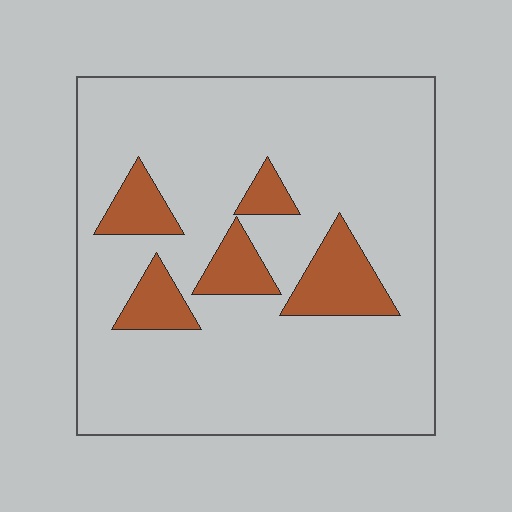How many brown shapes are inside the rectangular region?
5.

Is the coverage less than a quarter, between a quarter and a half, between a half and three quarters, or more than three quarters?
Less than a quarter.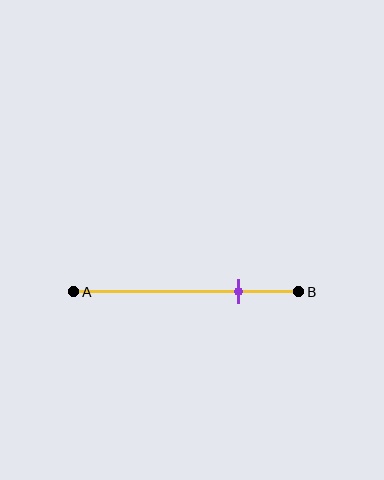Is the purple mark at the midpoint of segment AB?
No, the mark is at about 75% from A, not at the 50% midpoint.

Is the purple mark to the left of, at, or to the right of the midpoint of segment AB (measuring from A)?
The purple mark is to the right of the midpoint of segment AB.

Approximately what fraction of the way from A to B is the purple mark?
The purple mark is approximately 75% of the way from A to B.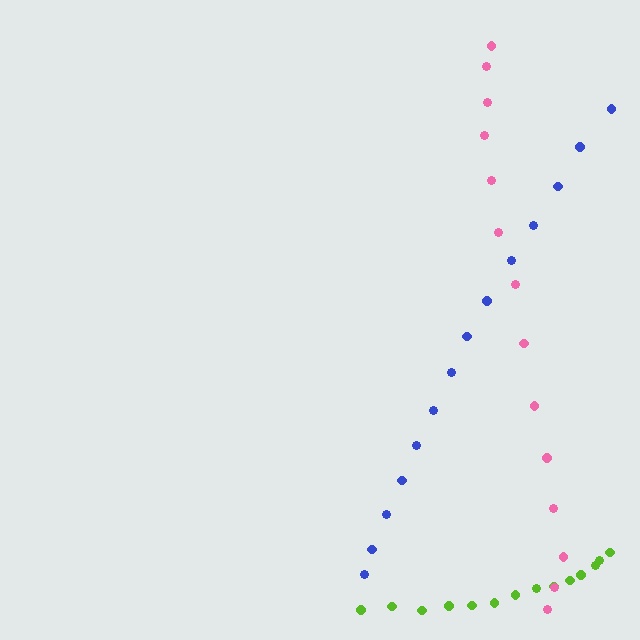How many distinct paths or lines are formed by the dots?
There are 3 distinct paths.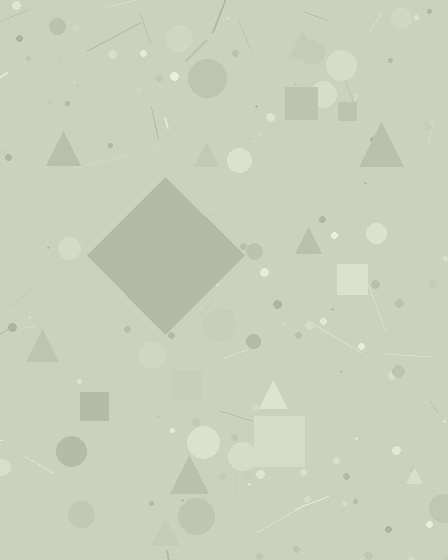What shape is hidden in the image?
A diamond is hidden in the image.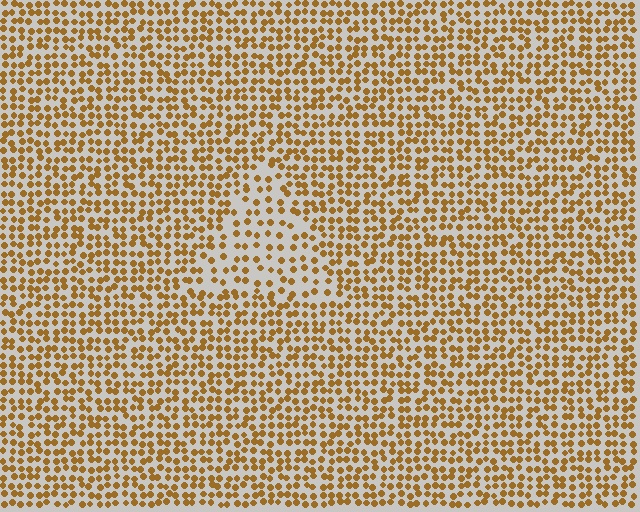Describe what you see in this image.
The image contains small brown elements arranged at two different densities. A triangle-shaped region is visible where the elements are less densely packed than the surrounding area.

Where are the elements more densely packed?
The elements are more densely packed outside the triangle boundary.